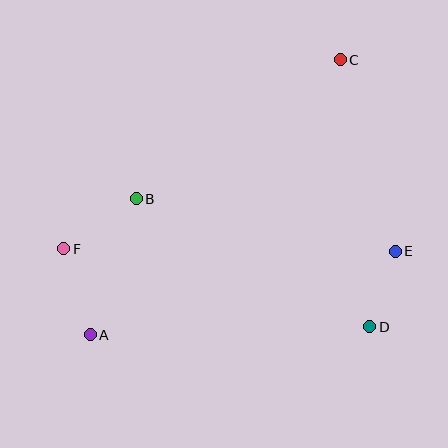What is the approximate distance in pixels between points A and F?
The distance between A and F is approximately 90 pixels.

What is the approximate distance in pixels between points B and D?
The distance between B and D is approximately 266 pixels.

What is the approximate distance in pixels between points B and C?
The distance between B and C is approximately 247 pixels.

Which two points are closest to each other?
Points D and E are closest to each other.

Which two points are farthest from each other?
Points A and C are farthest from each other.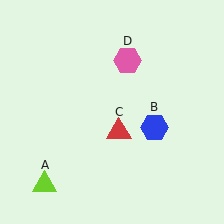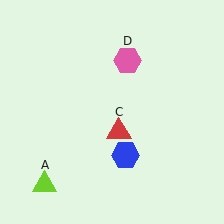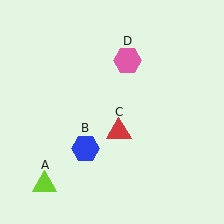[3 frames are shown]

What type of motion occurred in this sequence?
The blue hexagon (object B) rotated clockwise around the center of the scene.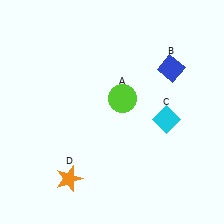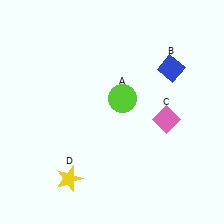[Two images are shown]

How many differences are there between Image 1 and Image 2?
There are 2 differences between the two images.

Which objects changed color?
C changed from cyan to pink. D changed from orange to yellow.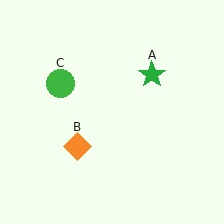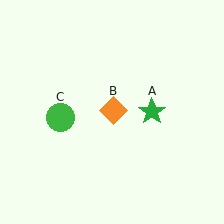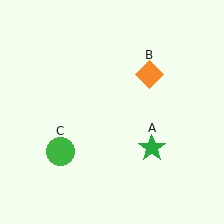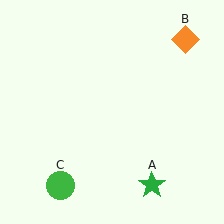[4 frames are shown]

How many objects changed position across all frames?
3 objects changed position: green star (object A), orange diamond (object B), green circle (object C).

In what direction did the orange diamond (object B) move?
The orange diamond (object B) moved up and to the right.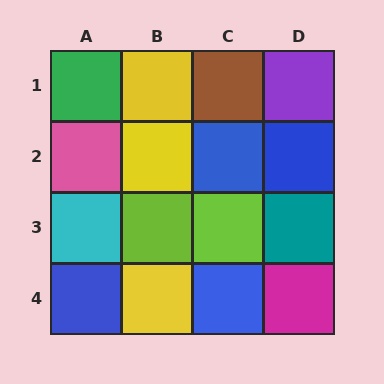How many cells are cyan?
1 cell is cyan.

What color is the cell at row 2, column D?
Blue.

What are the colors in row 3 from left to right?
Cyan, lime, lime, teal.